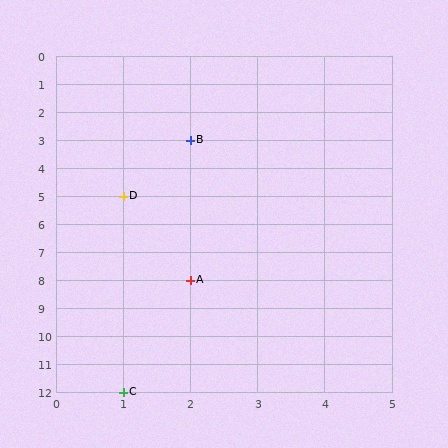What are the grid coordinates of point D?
Point D is at grid coordinates (1, 5).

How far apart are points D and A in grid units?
Points D and A are 1 column and 3 rows apart (about 3.2 grid units diagonally).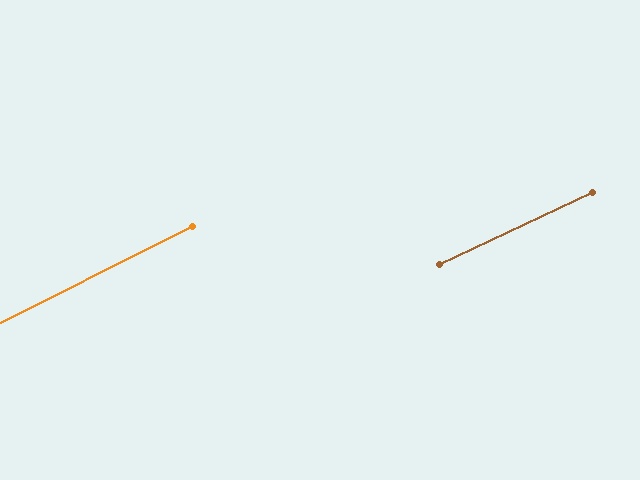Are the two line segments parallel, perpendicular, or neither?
Parallel — their directions differ by only 1.6°.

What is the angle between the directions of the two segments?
Approximately 2 degrees.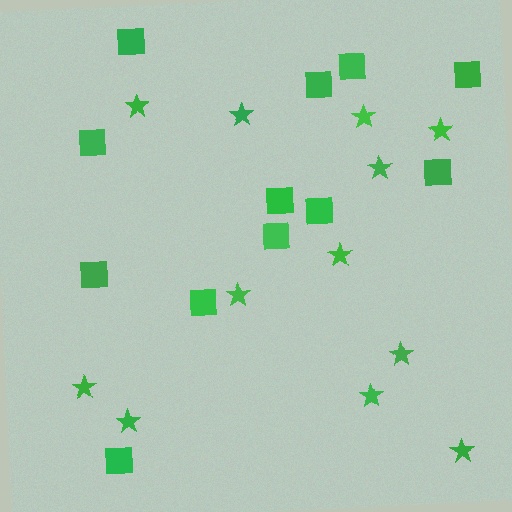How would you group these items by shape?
There are 2 groups: one group of stars (12) and one group of squares (12).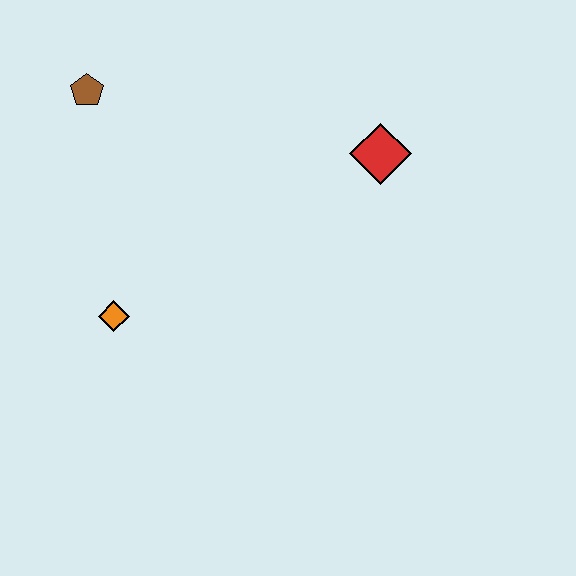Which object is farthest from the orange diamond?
The red diamond is farthest from the orange diamond.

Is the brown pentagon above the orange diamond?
Yes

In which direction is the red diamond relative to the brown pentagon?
The red diamond is to the right of the brown pentagon.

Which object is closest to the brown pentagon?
The orange diamond is closest to the brown pentagon.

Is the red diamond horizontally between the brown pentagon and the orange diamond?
No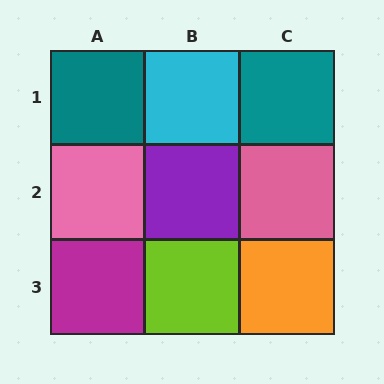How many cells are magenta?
1 cell is magenta.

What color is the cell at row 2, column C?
Pink.